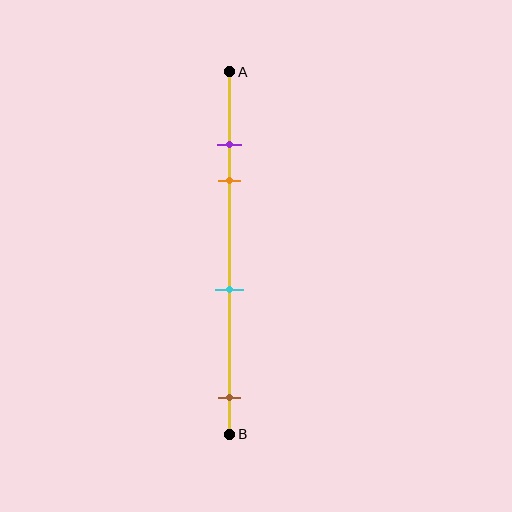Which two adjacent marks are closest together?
The purple and orange marks are the closest adjacent pair.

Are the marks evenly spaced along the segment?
No, the marks are not evenly spaced.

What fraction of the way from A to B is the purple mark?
The purple mark is approximately 20% (0.2) of the way from A to B.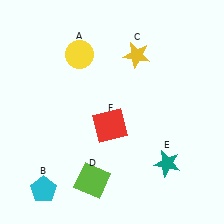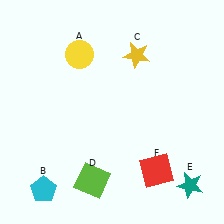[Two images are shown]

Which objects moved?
The objects that moved are: the teal star (E), the red square (F).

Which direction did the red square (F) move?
The red square (F) moved right.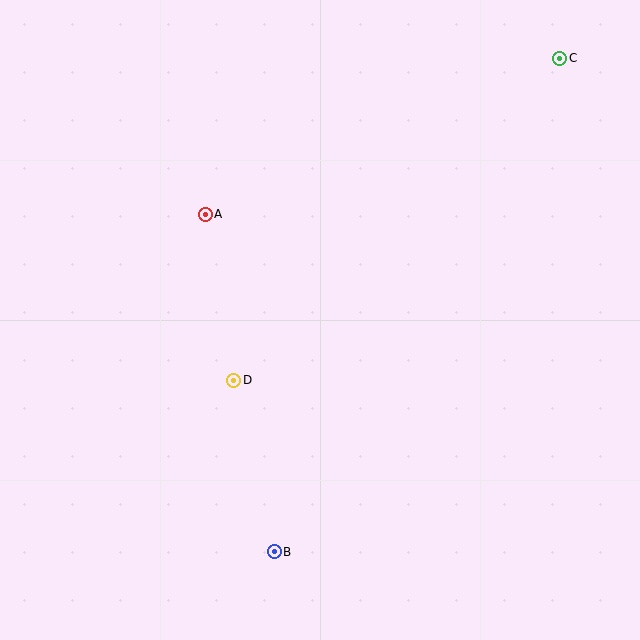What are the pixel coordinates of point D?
Point D is at (234, 380).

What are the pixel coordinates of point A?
Point A is at (205, 214).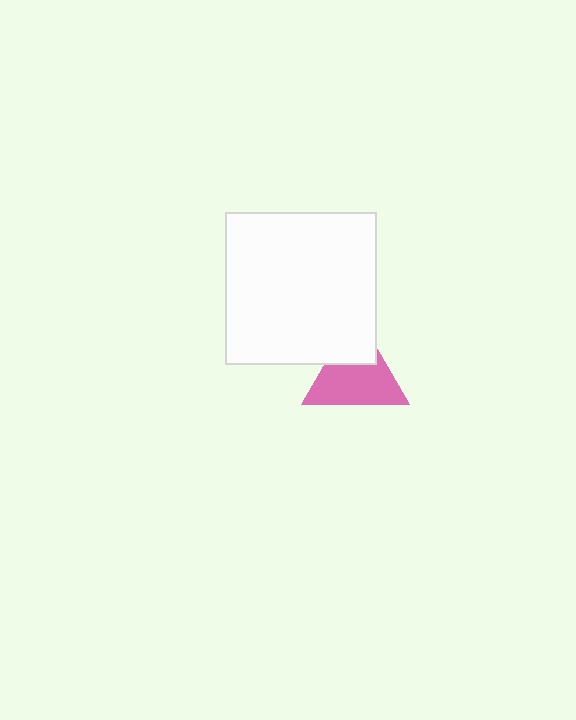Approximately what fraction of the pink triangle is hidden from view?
Roughly 32% of the pink triangle is hidden behind the white square.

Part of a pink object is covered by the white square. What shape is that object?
It is a triangle.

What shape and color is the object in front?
The object in front is a white square.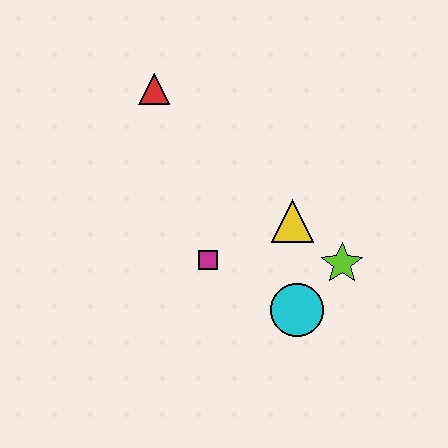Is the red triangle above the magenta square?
Yes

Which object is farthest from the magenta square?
The red triangle is farthest from the magenta square.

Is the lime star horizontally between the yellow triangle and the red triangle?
No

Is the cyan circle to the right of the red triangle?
Yes